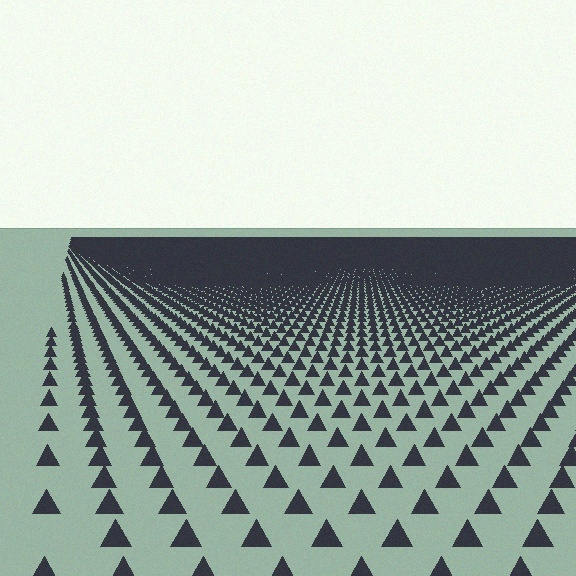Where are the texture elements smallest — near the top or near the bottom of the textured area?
Near the top.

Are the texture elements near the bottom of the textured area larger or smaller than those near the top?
Larger. Near the bottom, elements are closer to the viewer and appear at a bigger on-screen size.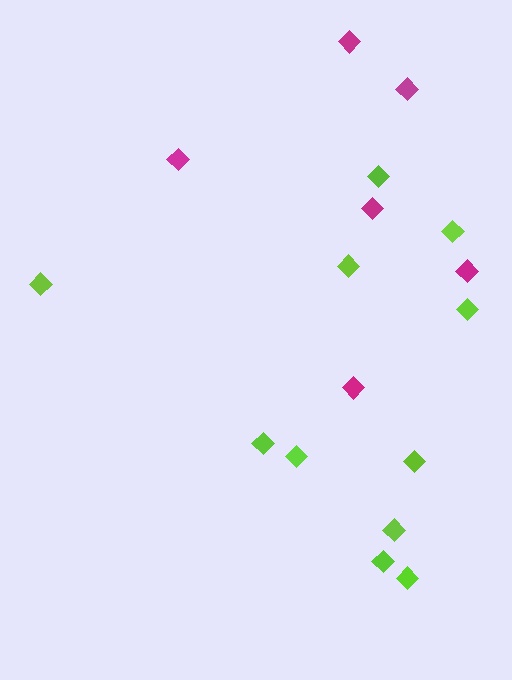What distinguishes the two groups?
There are 2 groups: one group of magenta diamonds (6) and one group of lime diamonds (11).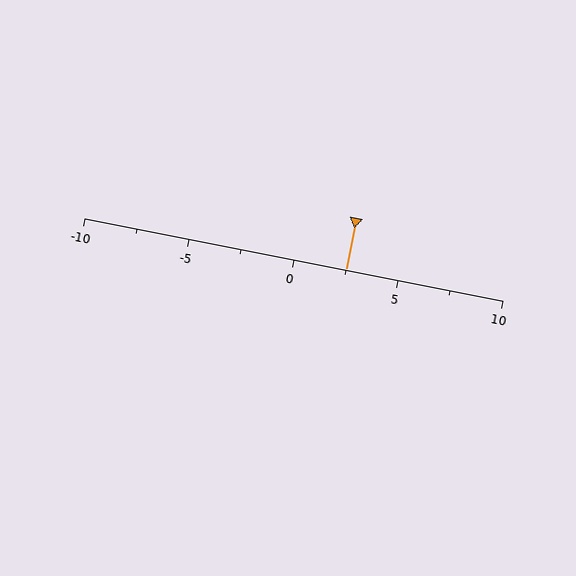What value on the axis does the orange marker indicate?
The marker indicates approximately 2.5.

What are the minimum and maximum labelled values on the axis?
The axis runs from -10 to 10.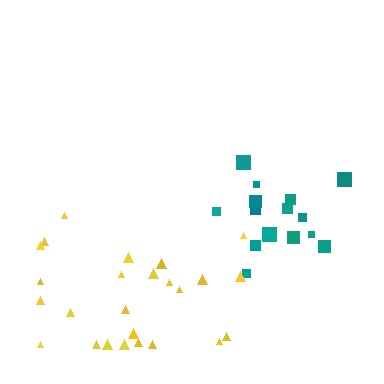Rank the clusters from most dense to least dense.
teal, yellow.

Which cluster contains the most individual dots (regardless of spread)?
Yellow (25).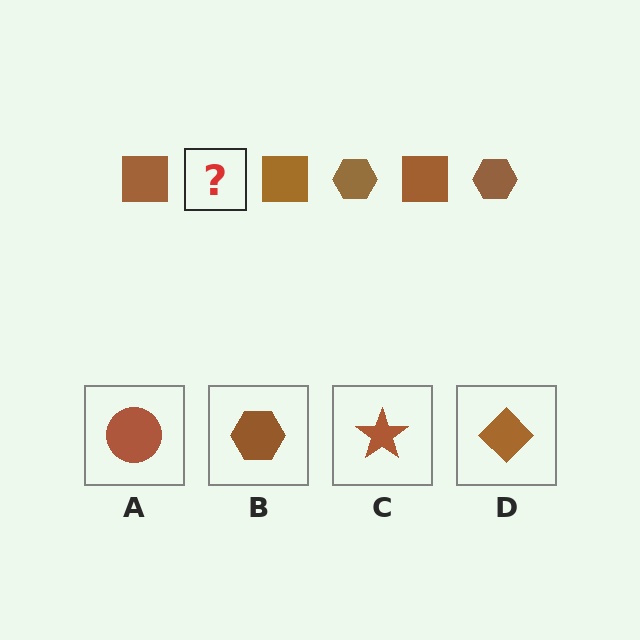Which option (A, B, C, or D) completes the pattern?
B.